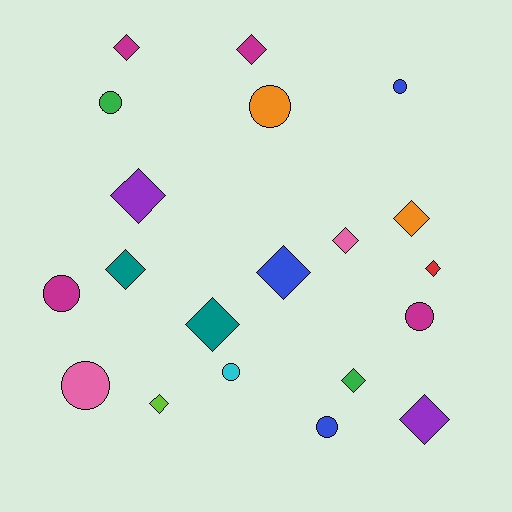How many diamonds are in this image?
There are 12 diamonds.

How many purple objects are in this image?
There are 2 purple objects.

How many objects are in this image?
There are 20 objects.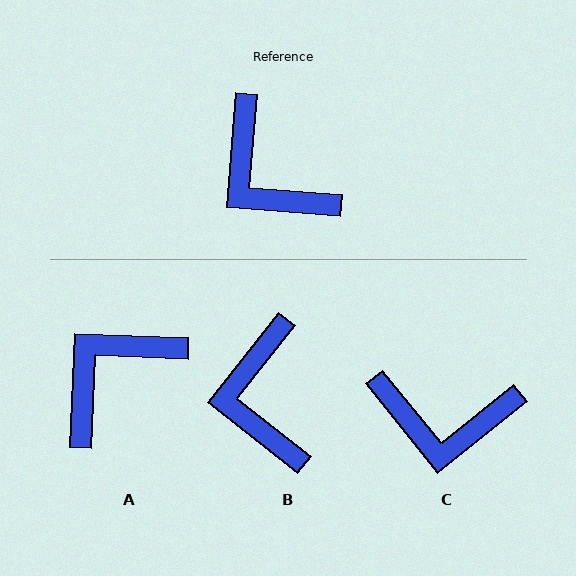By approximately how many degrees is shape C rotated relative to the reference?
Approximately 43 degrees counter-clockwise.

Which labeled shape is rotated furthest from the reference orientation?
A, about 88 degrees away.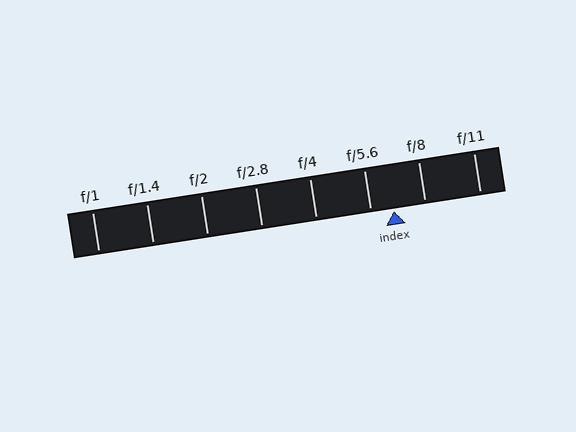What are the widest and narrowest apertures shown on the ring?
The widest aperture shown is f/1 and the narrowest is f/11.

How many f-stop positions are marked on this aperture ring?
There are 8 f-stop positions marked.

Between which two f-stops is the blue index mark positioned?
The index mark is between f/5.6 and f/8.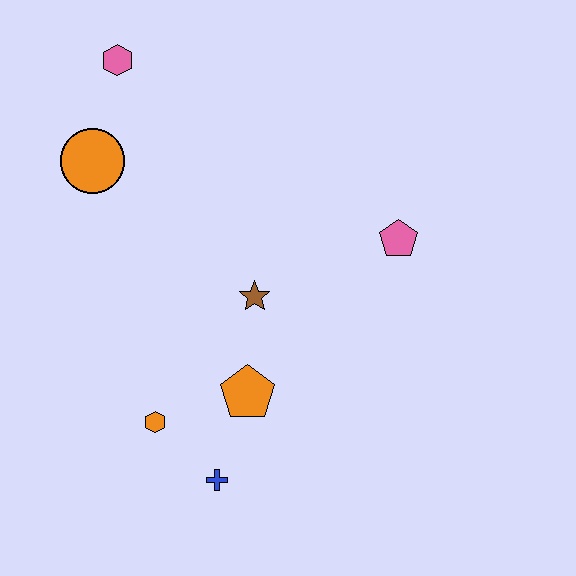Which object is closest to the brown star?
The orange pentagon is closest to the brown star.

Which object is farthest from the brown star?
The pink hexagon is farthest from the brown star.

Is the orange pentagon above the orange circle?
No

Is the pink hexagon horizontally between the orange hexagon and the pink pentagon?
No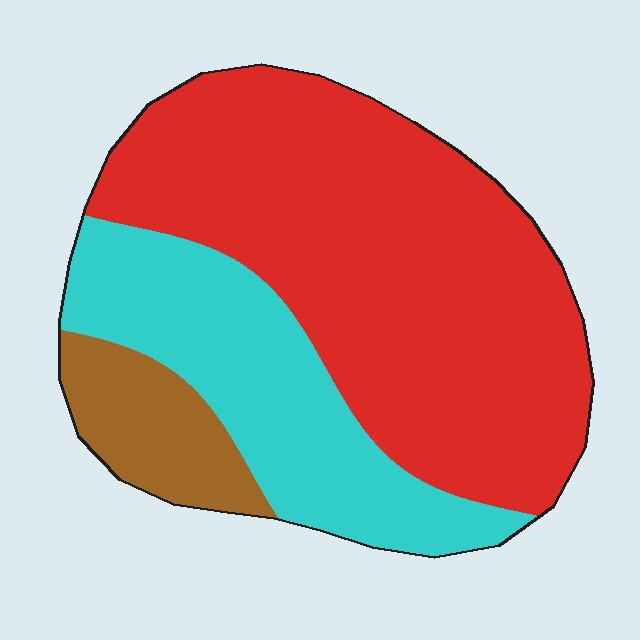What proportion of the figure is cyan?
Cyan covers 28% of the figure.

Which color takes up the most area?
Red, at roughly 60%.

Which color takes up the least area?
Brown, at roughly 10%.